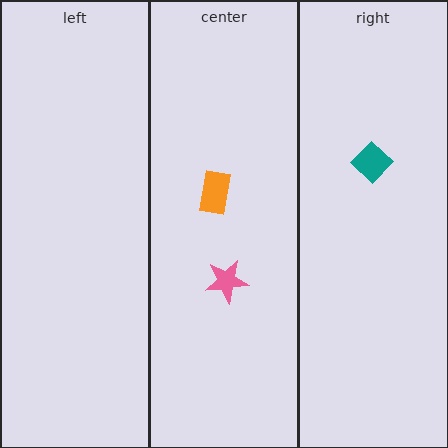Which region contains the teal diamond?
The right region.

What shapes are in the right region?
The teal diamond.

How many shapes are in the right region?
1.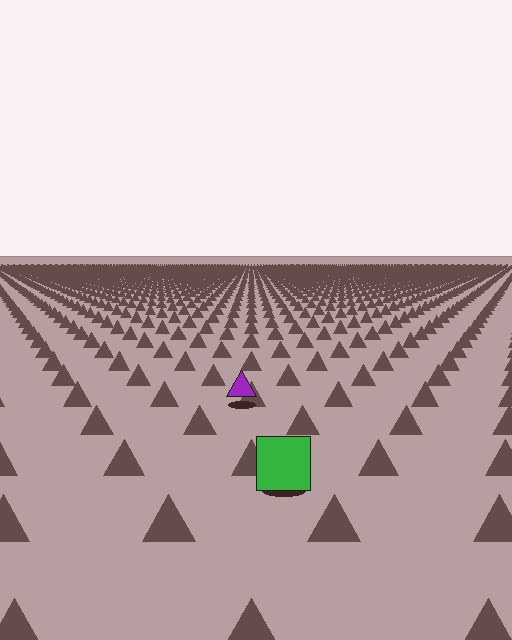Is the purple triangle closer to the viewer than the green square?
No. The green square is closer — you can tell from the texture gradient: the ground texture is coarser near it.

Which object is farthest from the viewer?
The purple triangle is farthest from the viewer. It appears smaller and the ground texture around it is denser.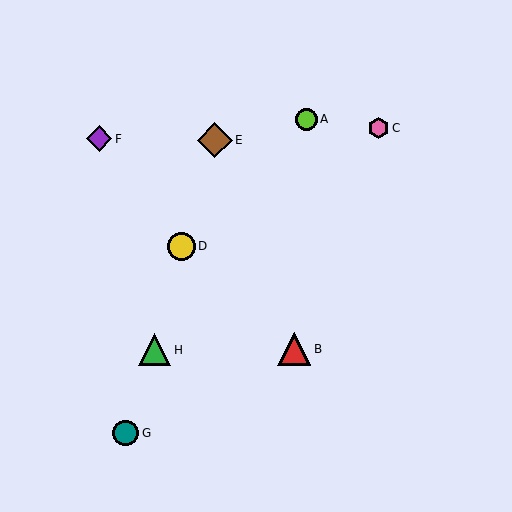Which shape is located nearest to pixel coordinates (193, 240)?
The yellow circle (labeled D) at (181, 246) is nearest to that location.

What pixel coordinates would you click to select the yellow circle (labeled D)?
Click at (181, 246) to select the yellow circle D.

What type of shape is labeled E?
Shape E is a brown diamond.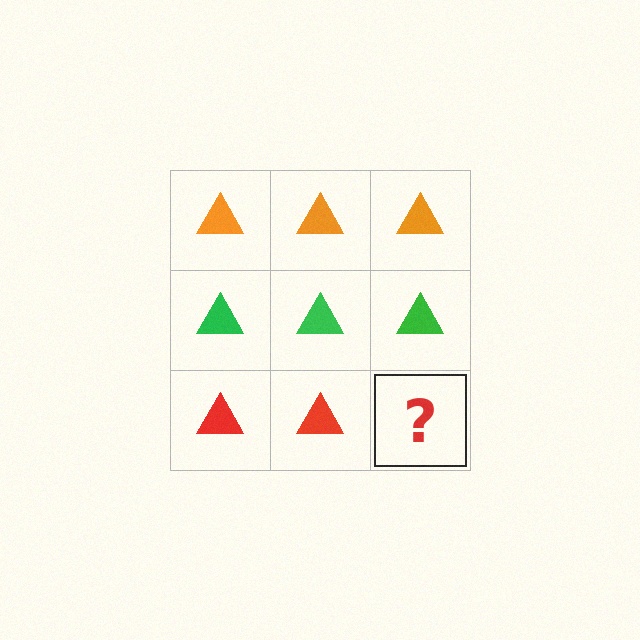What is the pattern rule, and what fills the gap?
The rule is that each row has a consistent color. The gap should be filled with a red triangle.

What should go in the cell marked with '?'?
The missing cell should contain a red triangle.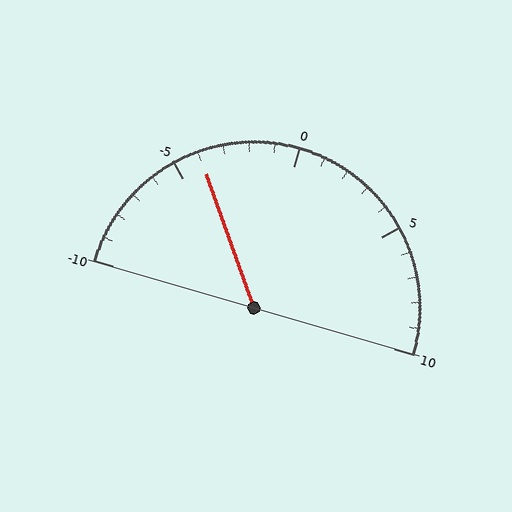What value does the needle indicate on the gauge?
The needle indicates approximately -4.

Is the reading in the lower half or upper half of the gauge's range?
The reading is in the lower half of the range (-10 to 10).